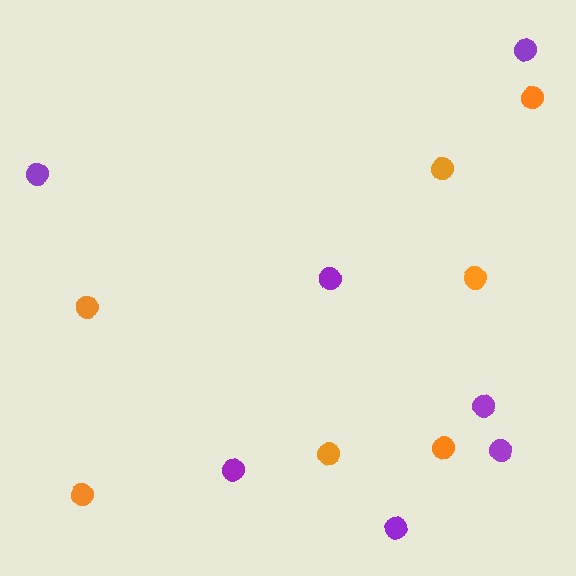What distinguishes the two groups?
There are 2 groups: one group of purple circles (7) and one group of orange circles (7).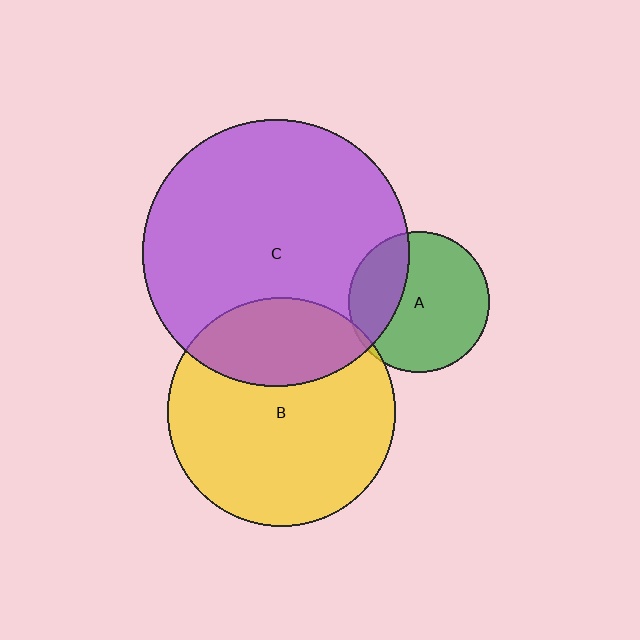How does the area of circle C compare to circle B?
Approximately 1.4 times.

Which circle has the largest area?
Circle C (purple).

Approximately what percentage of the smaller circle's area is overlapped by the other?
Approximately 30%.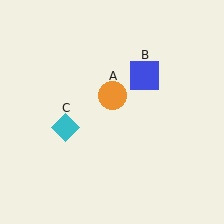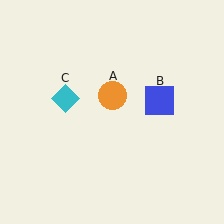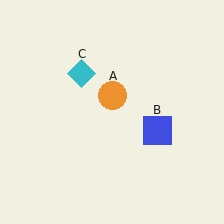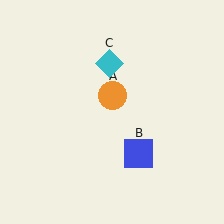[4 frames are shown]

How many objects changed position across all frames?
2 objects changed position: blue square (object B), cyan diamond (object C).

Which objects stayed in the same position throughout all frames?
Orange circle (object A) remained stationary.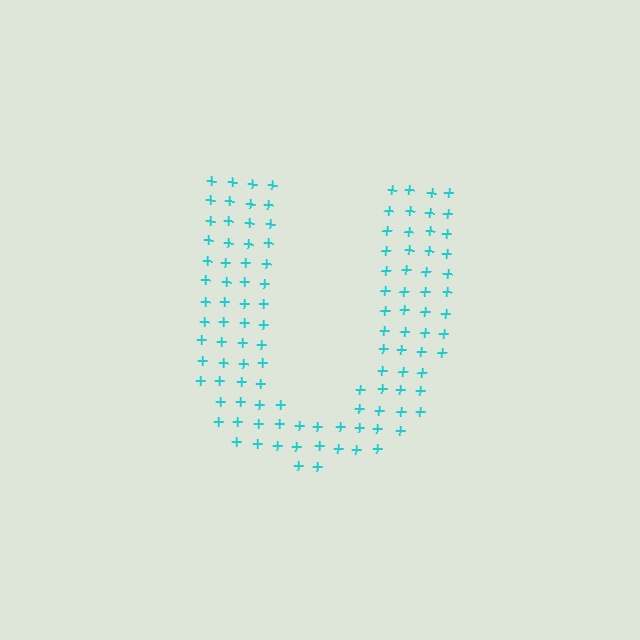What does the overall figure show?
The overall figure shows the letter U.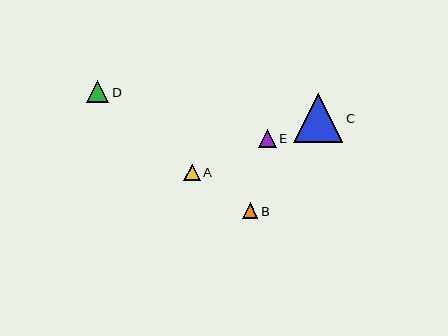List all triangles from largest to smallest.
From largest to smallest: C, D, E, A, B.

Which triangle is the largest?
Triangle C is the largest with a size of approximately 49 pixels.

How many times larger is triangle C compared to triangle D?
Triangle C is approximately 2.2 times the size of triangle D.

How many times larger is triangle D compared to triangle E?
Triangle D is approximately 1.2 times the size of triangle E.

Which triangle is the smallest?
Triangle B is the smallest with a size of approximately 15 pixels.